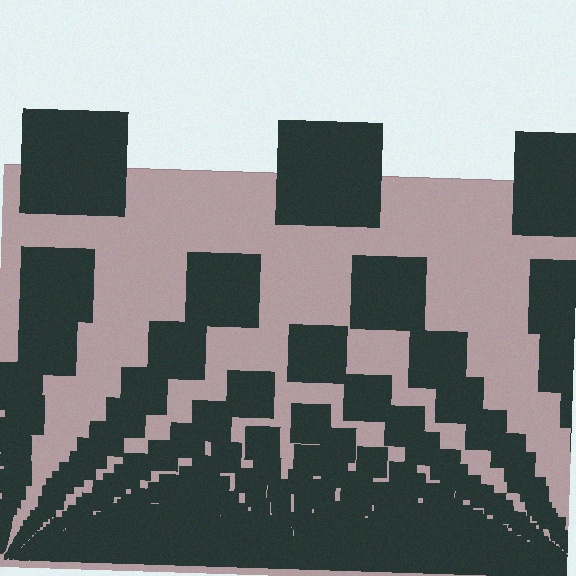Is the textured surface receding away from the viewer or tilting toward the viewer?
The surface appears to tilt toward the viewer. Texture elements get larger and sparser toward the top.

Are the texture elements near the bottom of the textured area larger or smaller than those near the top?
Smaller. The gradient is inverted — elements near the bottom are smaller and denser.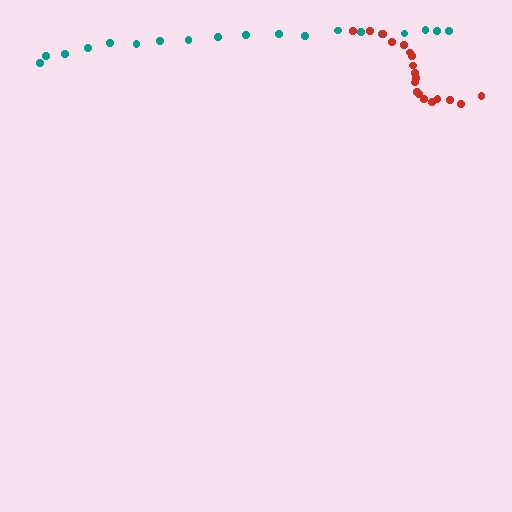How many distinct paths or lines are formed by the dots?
There are 2 distinct paths.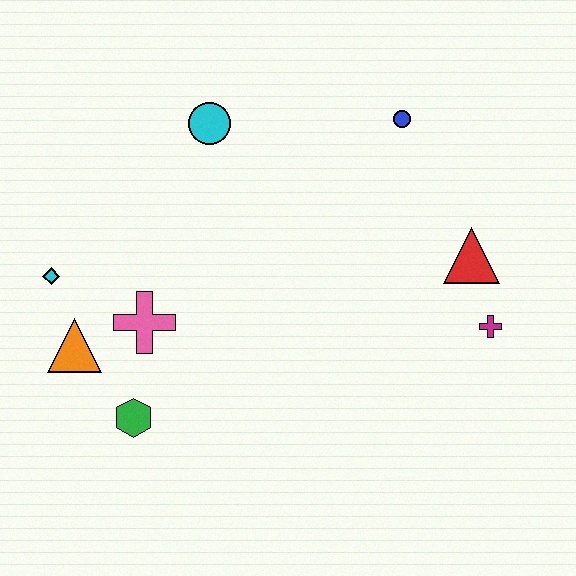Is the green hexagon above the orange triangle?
No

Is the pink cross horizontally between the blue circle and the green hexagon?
Yes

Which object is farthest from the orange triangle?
The magenta cross is farthest from the orange triangle.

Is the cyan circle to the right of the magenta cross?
No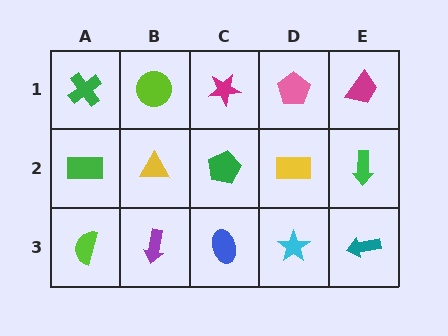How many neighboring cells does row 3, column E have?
2.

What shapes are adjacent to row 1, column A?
A green rectangle (row 2, column A), a lime circle (row 1, column B).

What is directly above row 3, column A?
A green rectangle.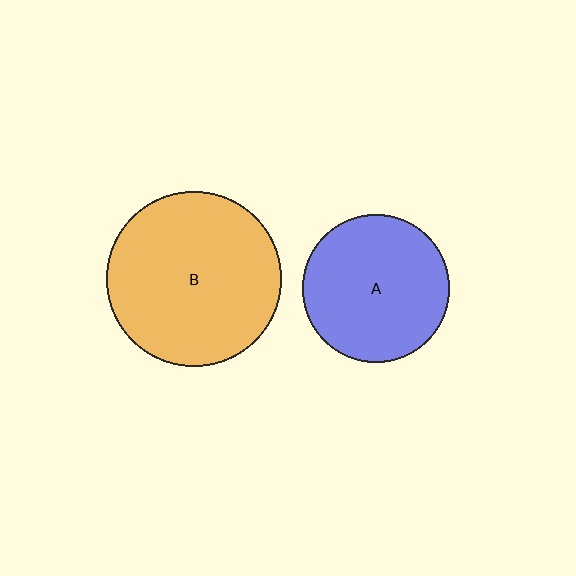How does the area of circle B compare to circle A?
Approximately 1.4 times.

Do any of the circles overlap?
No, none of the circles overlap.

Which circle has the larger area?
Circle B (orange).